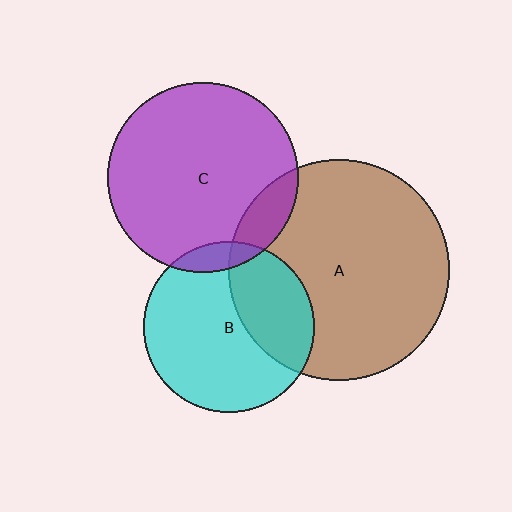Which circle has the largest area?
Circle A (brown).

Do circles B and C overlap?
Yes.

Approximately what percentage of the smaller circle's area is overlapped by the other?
Approximately 10%.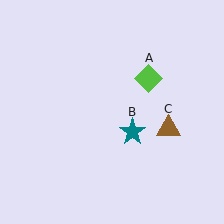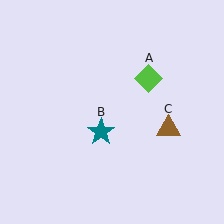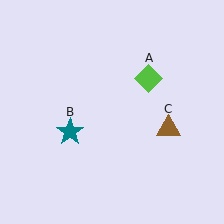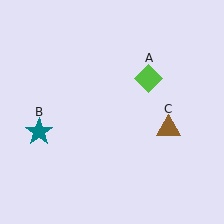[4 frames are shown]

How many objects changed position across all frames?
1 object changed position: teal star (object B).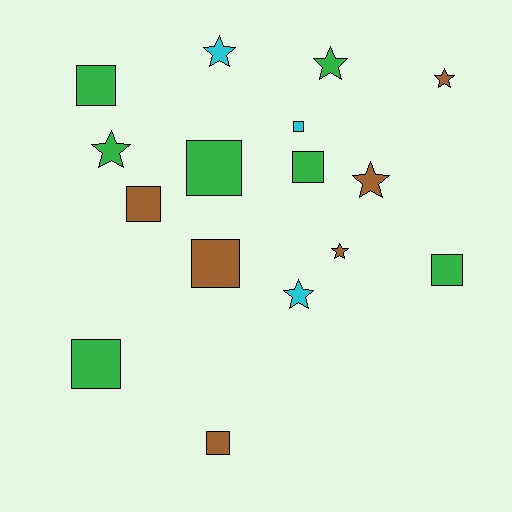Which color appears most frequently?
Green, with 7 objects.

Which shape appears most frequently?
Square, with 9 objects.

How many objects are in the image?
There are 16 objects.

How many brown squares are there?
There are 3 brown squares.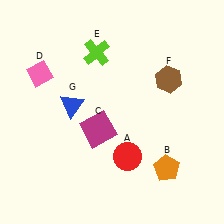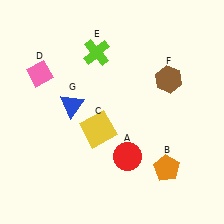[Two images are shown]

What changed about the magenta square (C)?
In Image 1, C is magenta. In Image 2, it changed to yellow.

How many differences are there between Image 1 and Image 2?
There is 1 difference between the two images.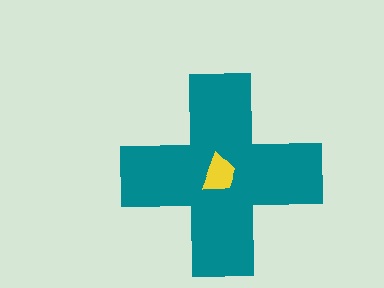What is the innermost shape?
The yellow trapezoid.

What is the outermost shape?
The teal cross.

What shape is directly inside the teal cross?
The yellow trapezoid.